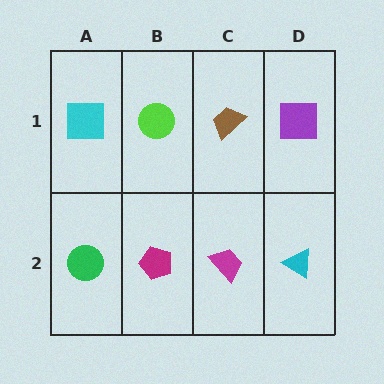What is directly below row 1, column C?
A magenta trapezoid.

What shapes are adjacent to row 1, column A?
A green circle (row 2, column A), a lime circle (row 1, column B).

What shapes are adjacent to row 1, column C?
A magenta trapezoid (row 2, column C), a lime circle (row 1, column B), a purple square (row 1, column D).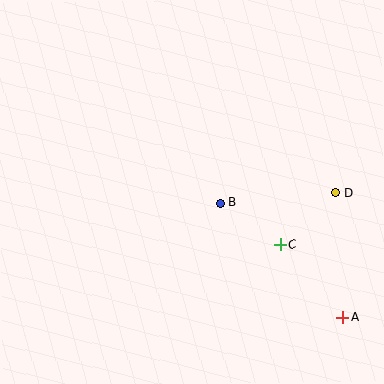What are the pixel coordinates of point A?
Point A is at (343, 317).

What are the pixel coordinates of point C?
Point C is at (280, 245).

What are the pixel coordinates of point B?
Point B is at (220, 203).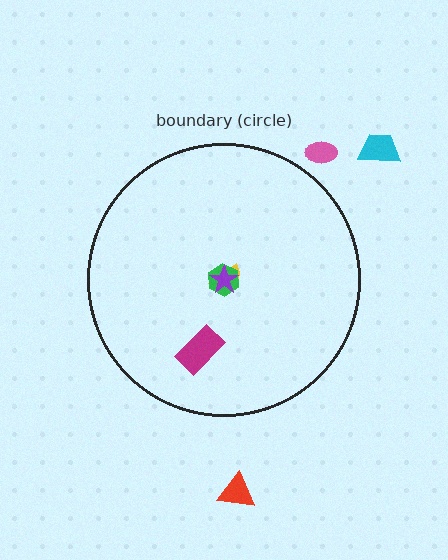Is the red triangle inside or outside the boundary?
Outside.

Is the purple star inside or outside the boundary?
Inside.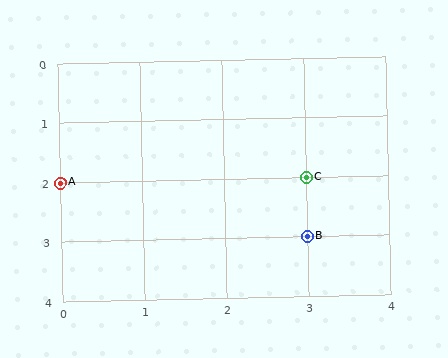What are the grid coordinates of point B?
Point B is at grid coordinates (3, 3).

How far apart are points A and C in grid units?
Points A and C are 3 columns apart.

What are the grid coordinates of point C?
Point C is at grid coordinates (3, 2).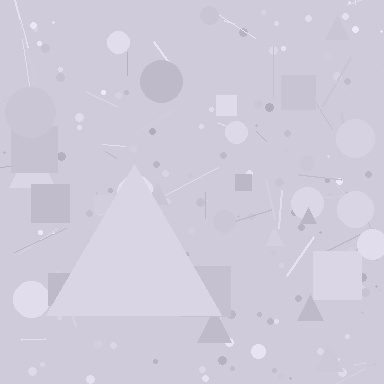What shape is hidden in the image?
A triangle is hidden in the image.